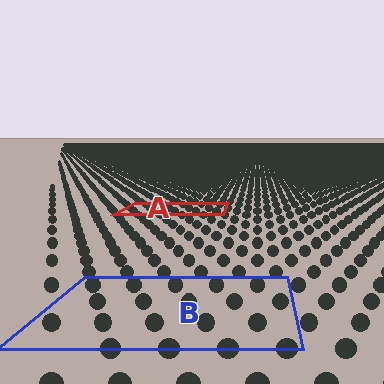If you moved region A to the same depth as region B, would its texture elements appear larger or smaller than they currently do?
They would appear larger. At a closer depth, the same texture elements are projected at a bigger on-screen size.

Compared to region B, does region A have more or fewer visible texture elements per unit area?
Region A has more texture elements per unit area — they are packed more densely because it is farther away.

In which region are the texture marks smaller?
The texture marks are smaller in region A, because it is farther away.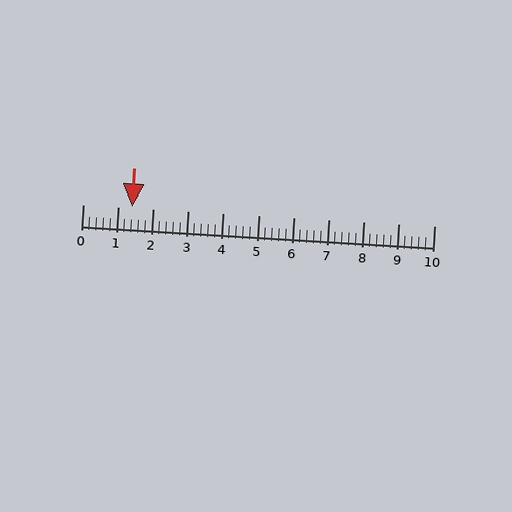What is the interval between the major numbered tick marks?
The major tick marks are spaced 1 units apart.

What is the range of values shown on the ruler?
The ruler shows values from 0 to 10.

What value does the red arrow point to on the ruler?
The red arrow points to approximately 1.4.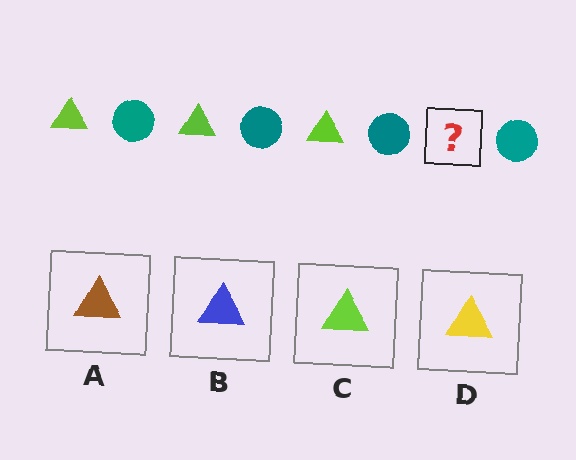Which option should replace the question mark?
Option C.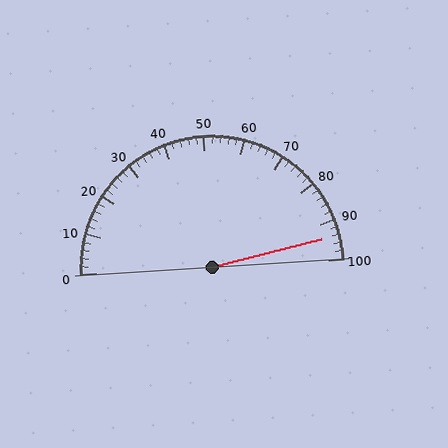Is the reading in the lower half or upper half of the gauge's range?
The reading is in the upper half of the range (0 to 100).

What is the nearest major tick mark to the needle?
The nearest major tick mark is 90.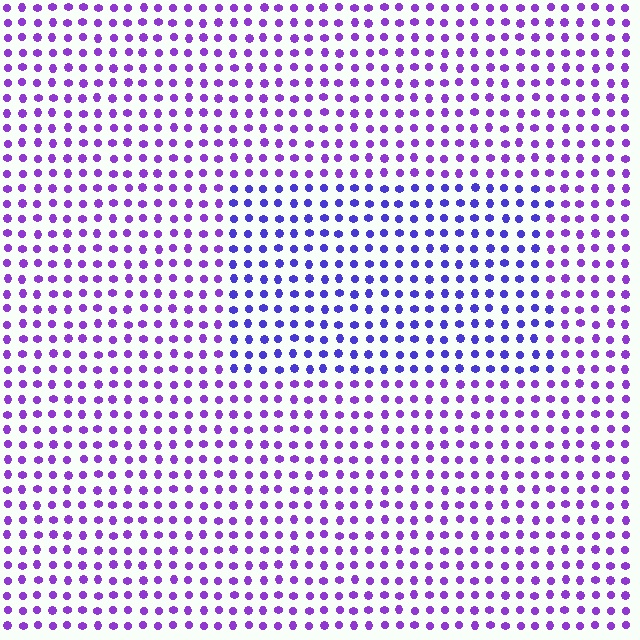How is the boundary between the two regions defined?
The boundary is defined purely by a slight shift in hue (about 28 degrees). Spacing, size, and orientation are identical on both sides.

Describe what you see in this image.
The image is filled with small purple elements in a uniform arrangement. A rectangle-shaped region is visible where the elements are tinted to a slightly different hue, forming a subtle color boundary.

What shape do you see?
I see a rectangle.